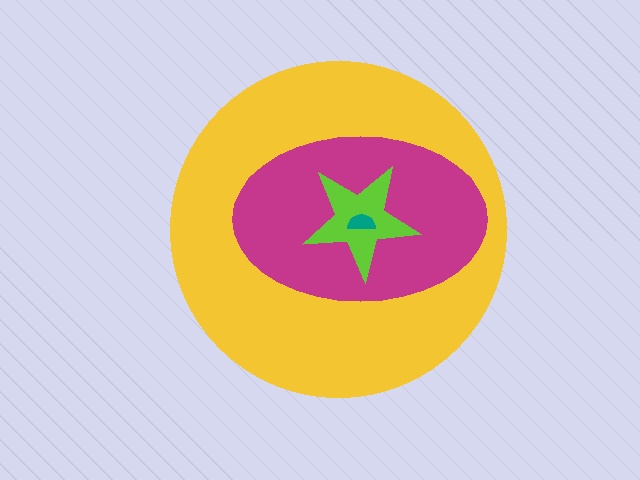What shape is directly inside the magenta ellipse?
The lime star.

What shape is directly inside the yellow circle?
The magenta ellipse.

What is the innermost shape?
The teal semicircle.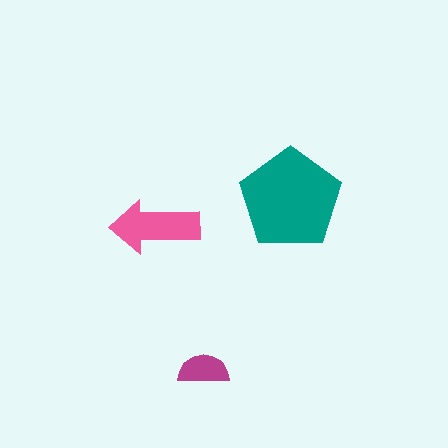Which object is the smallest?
The magenta semicircle.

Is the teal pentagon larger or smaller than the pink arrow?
Larger.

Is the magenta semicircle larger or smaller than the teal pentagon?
Smaller.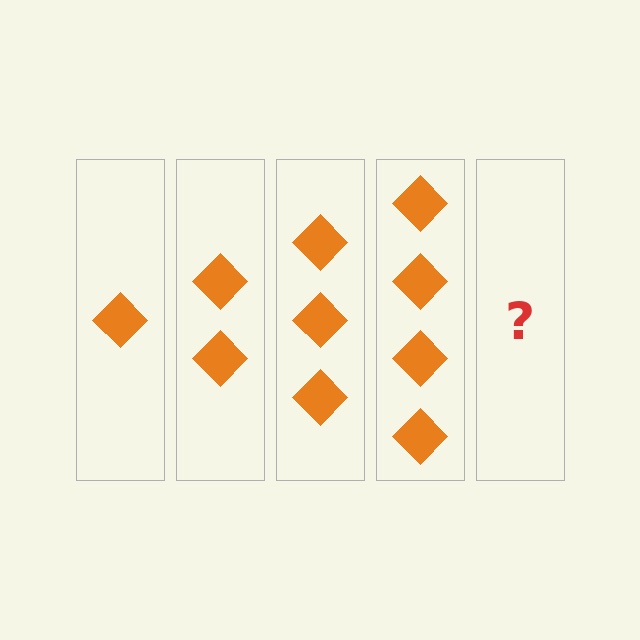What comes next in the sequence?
The next element should be 5 diamonds.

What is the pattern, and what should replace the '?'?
The pattern is that each step adds one more diamond. The '?' should be 5 diamonds.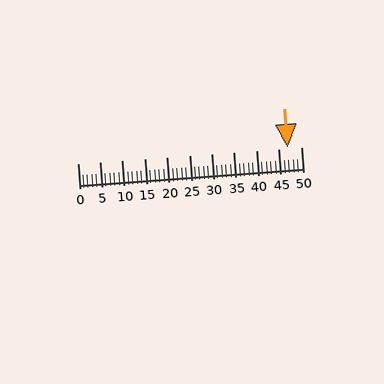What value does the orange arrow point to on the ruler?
The orange arrow points to approximately 47.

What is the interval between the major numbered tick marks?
The major tick marks are spaced 5 units apart.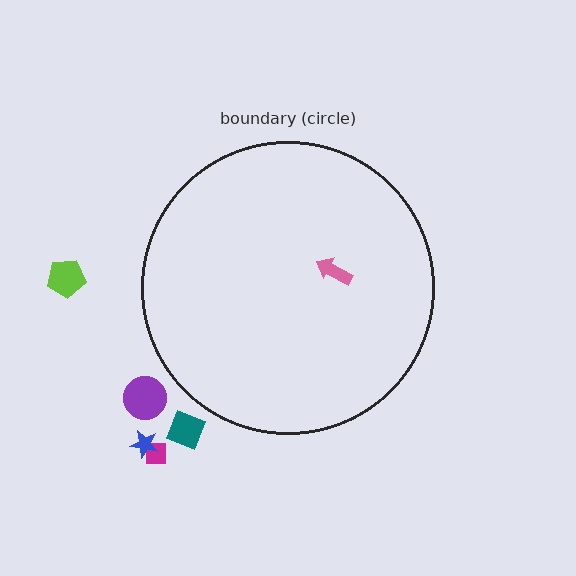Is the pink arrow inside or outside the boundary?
Inside.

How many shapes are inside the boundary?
1 inside, 5 outside.